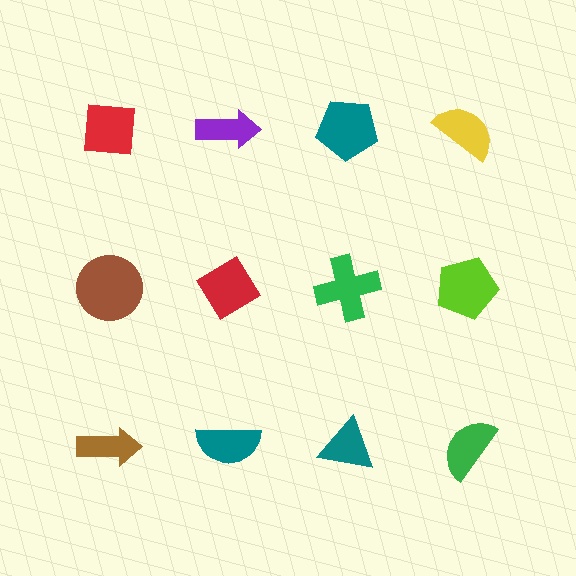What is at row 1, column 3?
A teal pentagon.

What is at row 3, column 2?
A teal semicircle.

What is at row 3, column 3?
A teal triangle.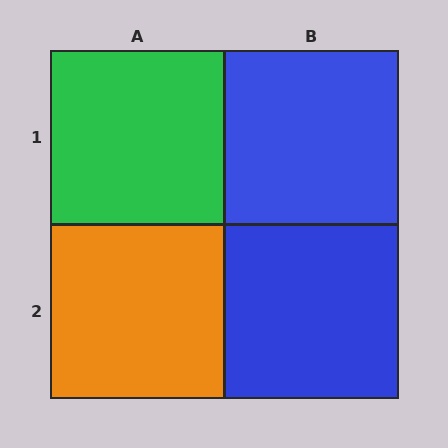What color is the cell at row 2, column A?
Orange.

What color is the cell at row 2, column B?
Blue.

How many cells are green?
1 cell is green.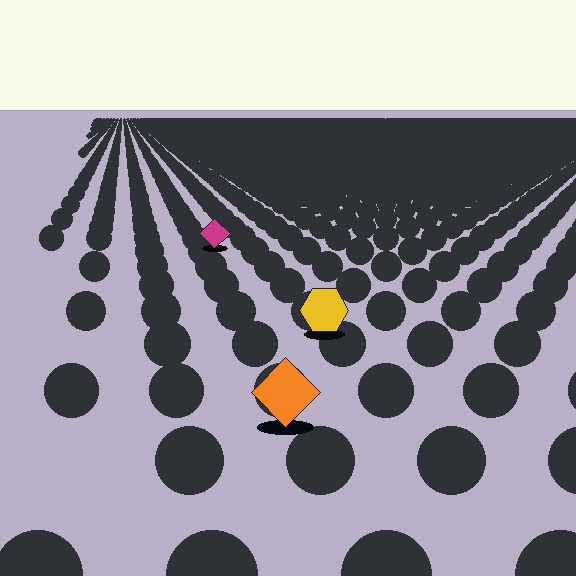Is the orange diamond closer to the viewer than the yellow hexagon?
Yes. The orange diamond is closer — you can tell from the texture gradient: the ground texture is coarser near it.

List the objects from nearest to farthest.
From nearest to farthest: the orange diamond, the yellow hexagon, the magenta diamond.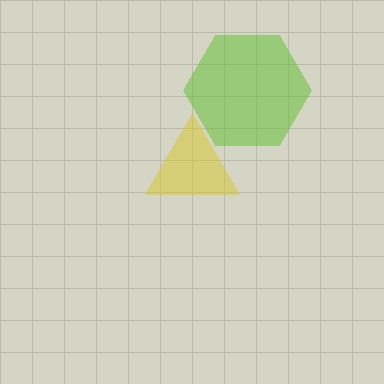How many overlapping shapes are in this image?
There are 2 overlapping shapes in the image.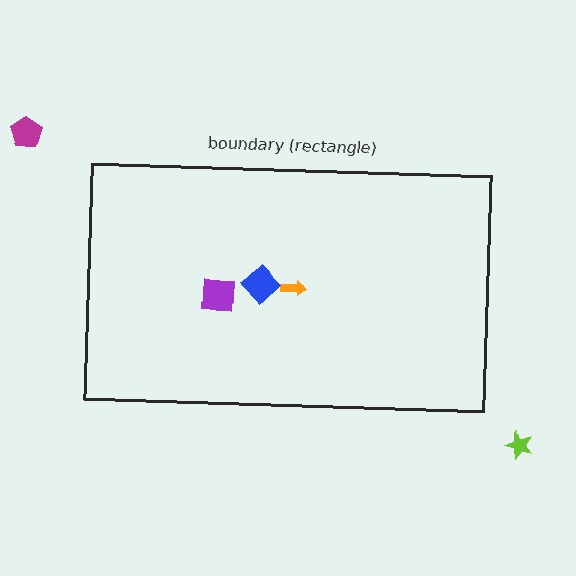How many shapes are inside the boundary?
3 inside, 2 outside.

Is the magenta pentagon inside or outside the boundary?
Outside.